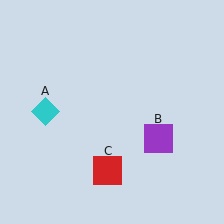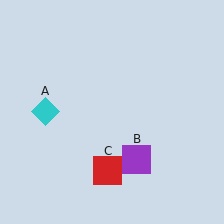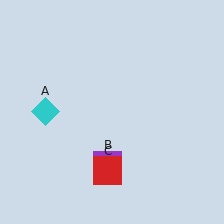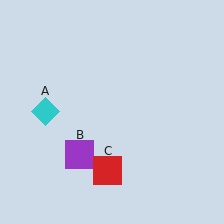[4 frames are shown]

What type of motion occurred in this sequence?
The purple square (object B) rotated clockwise around the center of the scene.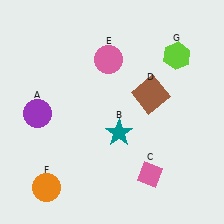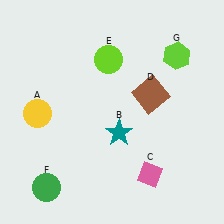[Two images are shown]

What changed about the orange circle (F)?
In Image 1, F is orange. In Image 2, it changed to green.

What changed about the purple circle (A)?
In Image 1, A is purple. In Image 2, it changed to yellow.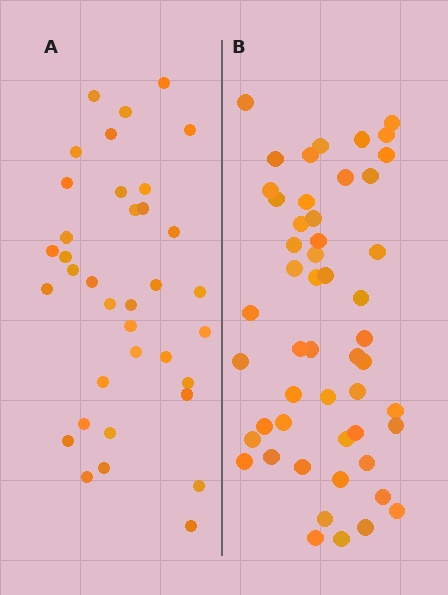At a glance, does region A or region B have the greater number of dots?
Region B (the right region) has more dots.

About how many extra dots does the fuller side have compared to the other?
Region B has approximately 15 more dots than region A.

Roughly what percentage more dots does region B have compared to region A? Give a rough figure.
About 40% more.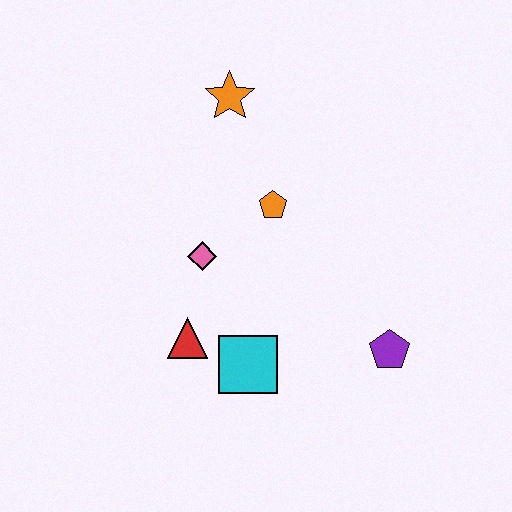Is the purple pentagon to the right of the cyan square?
Yes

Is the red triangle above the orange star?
No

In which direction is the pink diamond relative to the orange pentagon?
The pink diamond is to the left of the orange pentagon.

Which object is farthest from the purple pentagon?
The orange star is farthest from the purple pentagon.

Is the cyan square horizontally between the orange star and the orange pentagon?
Yes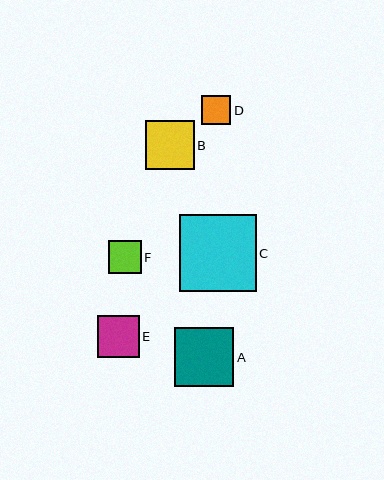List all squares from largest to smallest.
From largest to smallest: C, A, B, E, F, D.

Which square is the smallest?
Square D is the smallest with a size of approximately 29 pixels.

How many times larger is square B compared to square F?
Square B is approximately 1.5 times the size of square F.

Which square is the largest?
Square C is the largest with a size of approximately 77 pixels.